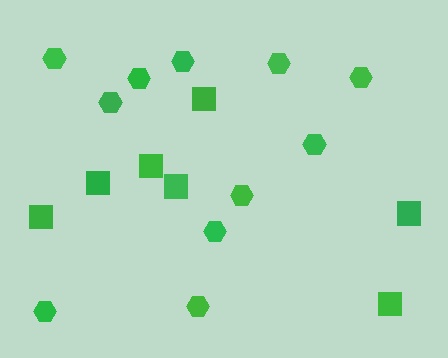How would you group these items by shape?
There are 2 groups: one group of squares (7) and one group of hexagons (11).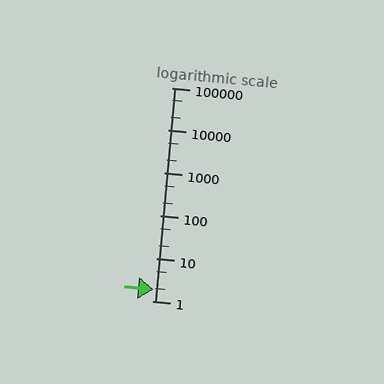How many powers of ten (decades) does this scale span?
The scale spans 5 decades, from 1 to 100000.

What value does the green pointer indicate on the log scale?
The pointer indicates approximately 1.9.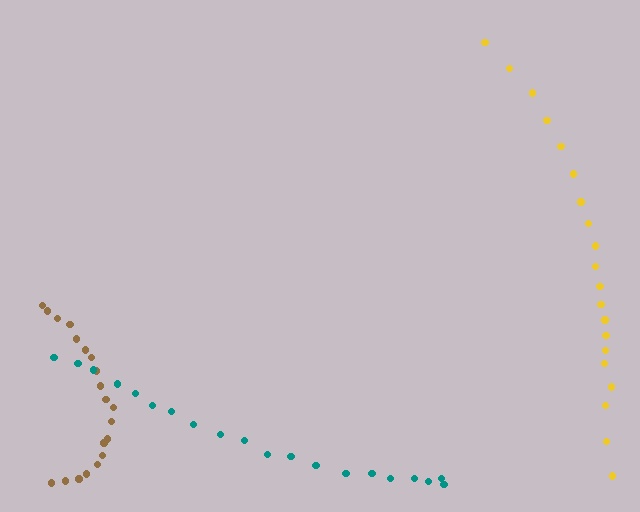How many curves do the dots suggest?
There are 3 distinct paths.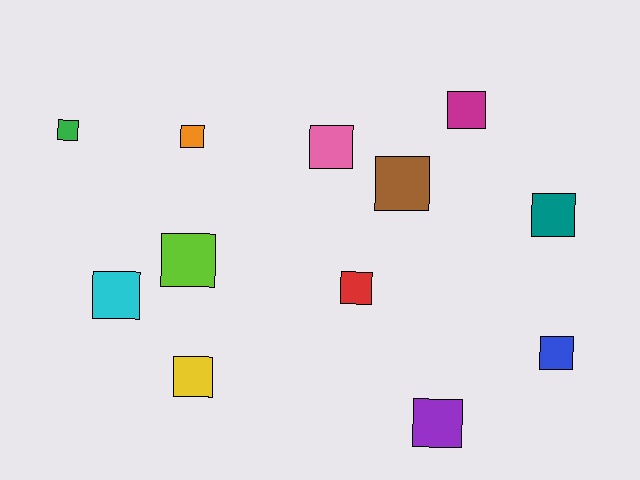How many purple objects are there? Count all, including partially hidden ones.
There is 1 purple object.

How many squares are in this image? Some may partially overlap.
There are 12 squares.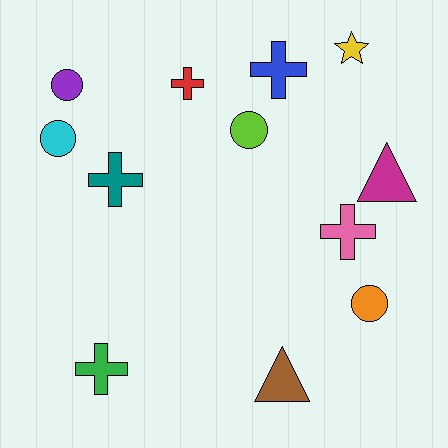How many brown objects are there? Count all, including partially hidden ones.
There is 1 brown object.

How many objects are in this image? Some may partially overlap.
There are 12 objects.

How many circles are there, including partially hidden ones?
There are 4 circles.